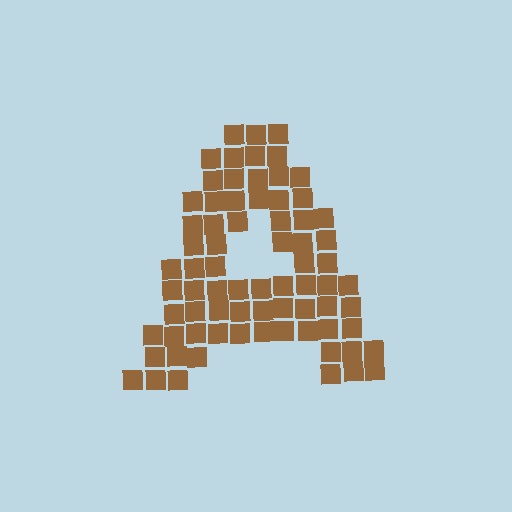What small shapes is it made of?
It is made of small squares.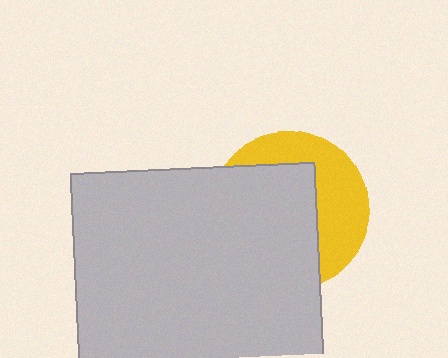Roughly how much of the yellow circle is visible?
A small part of it is visible (roughly 40%).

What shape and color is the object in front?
The object in front is a light gray square.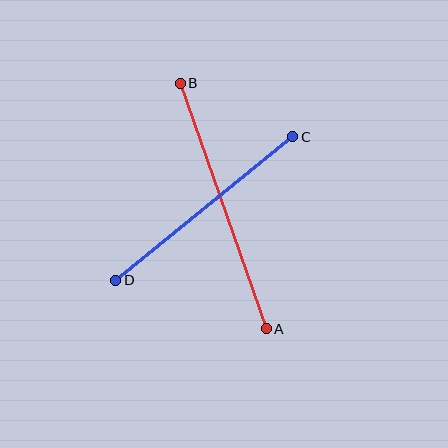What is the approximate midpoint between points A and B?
The midpoint is at approximately (223, 206) pixels.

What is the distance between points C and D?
The distance is approximately 228 pixels.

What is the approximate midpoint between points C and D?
The midpoint is at approximately (204, 209) pixels.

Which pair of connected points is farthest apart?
Points A and B are farthest apart.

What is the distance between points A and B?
The distance is approximately 260 pixels.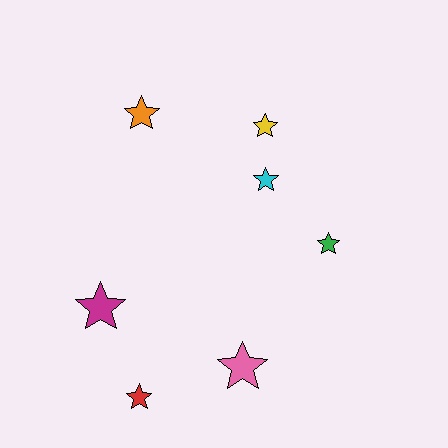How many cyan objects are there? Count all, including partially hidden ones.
There is 1 cyan object.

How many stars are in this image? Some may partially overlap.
There are 7 stars.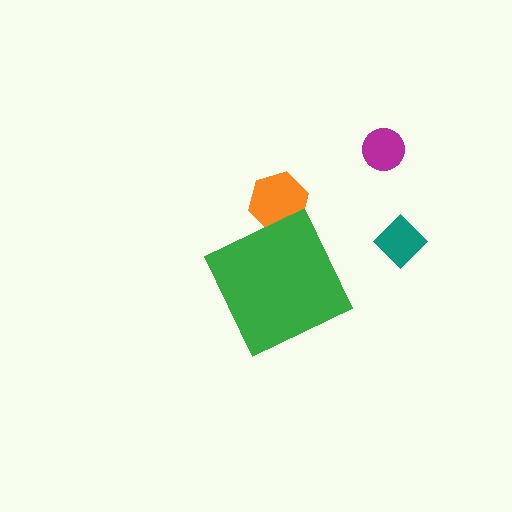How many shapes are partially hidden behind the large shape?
1 shape is partially hidden.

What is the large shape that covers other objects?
A green diamond.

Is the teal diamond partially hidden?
No, the teal diamond is fully visible.